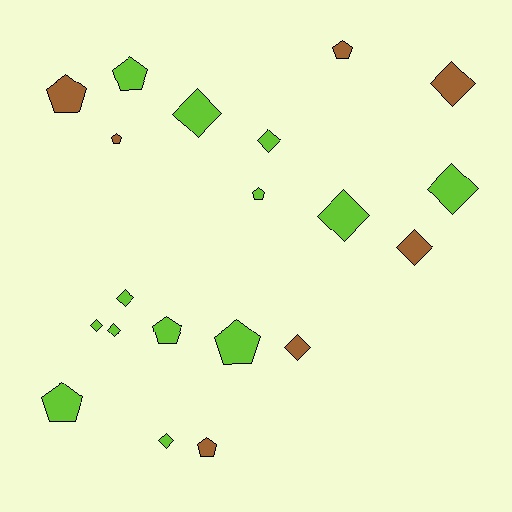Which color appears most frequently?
Lime, with 13 objects.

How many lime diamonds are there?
There are 8 lime diamonds.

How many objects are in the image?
There are 20 objects.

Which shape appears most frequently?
Diamond, with 11 objects.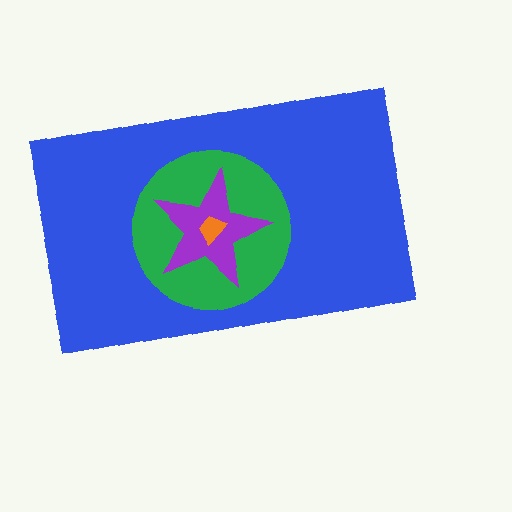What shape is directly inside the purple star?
The orange trapezoid.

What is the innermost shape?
The orange trapezoid.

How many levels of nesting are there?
4.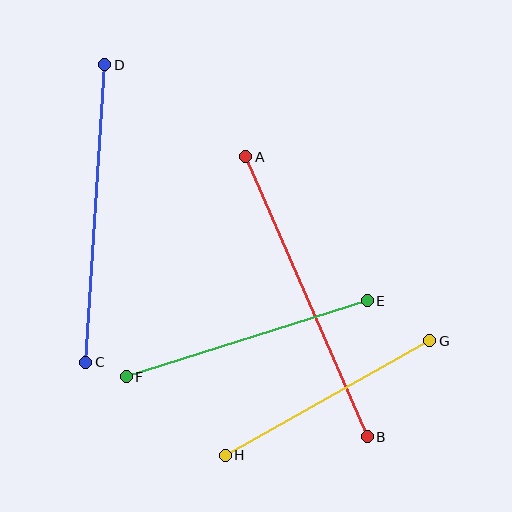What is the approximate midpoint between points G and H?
The midpoint is at approximately (328, 398) pixels.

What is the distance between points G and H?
The distance is approximately 234 pixels.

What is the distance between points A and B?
The distance is approximately 305 pixels.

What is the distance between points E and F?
The distance is approximately 253 pixels.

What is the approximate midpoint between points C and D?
The midpoint is at approximately (95, 213) pixels.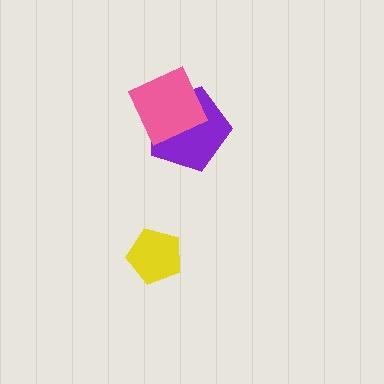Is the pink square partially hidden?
No, no other shape covers it.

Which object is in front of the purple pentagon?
The pink square is in front of the purple pentagon.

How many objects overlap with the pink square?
1 object overlaps with the pink square.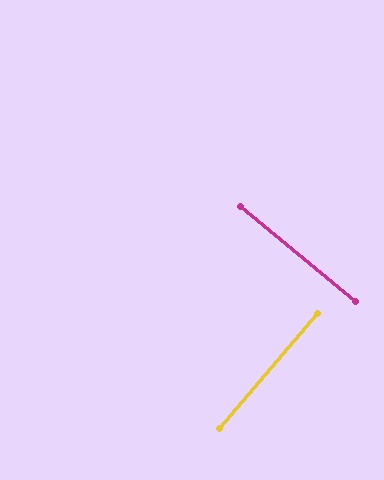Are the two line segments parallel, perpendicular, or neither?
Perpendicular — they meet at approximately 89°.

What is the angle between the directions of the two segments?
Approximately 89 degrees.